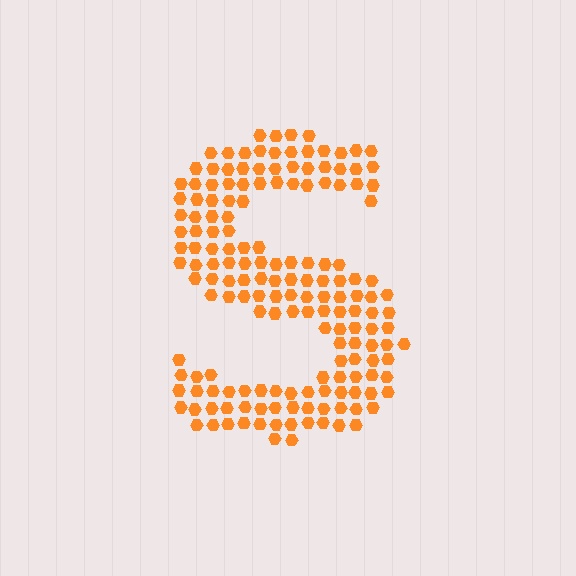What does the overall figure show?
The overall figure shows the letter S.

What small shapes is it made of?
It is made of small hexagons.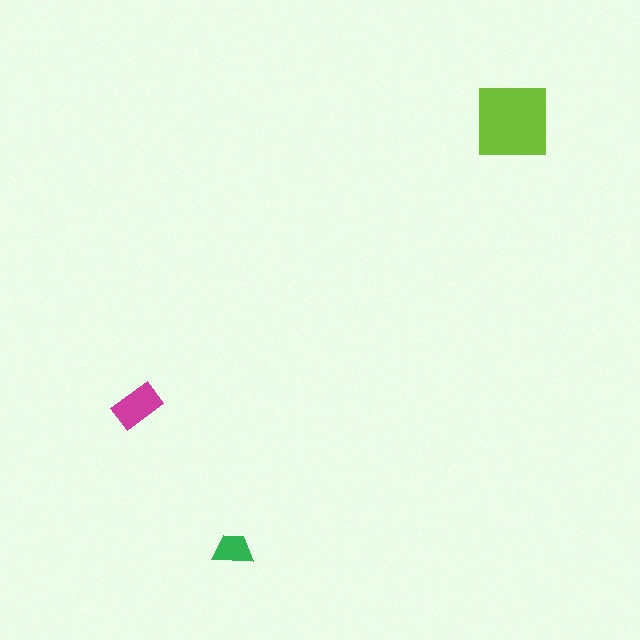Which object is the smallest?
The green trapezoid.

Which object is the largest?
The lime square.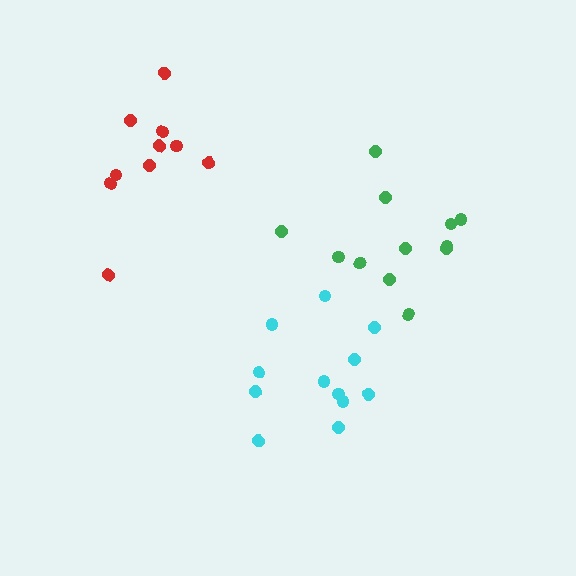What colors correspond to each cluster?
The clusters are colored: cyan, green, red.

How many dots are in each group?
Group 1: 12 dots, Group 2: 12 dots, Group 3: 10 dots (34 total).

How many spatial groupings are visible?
There are 3 spatial groupings.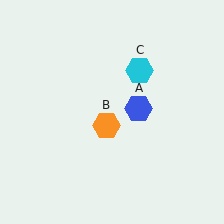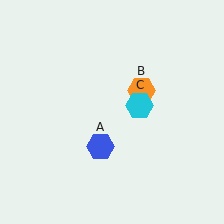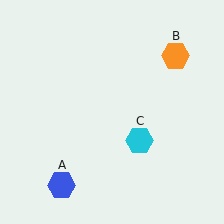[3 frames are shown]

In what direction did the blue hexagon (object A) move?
The blue hexagon (object A) moved down and to the left.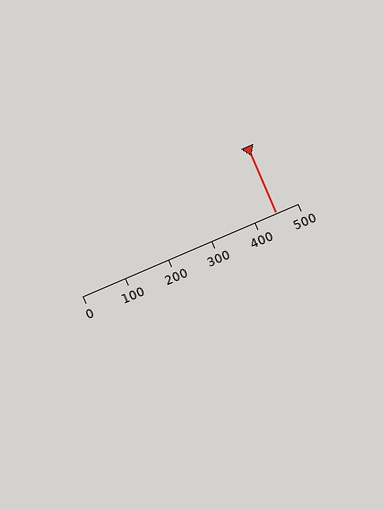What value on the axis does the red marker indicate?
The marker indicates approximately 450.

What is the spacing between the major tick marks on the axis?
The major ticks are spaced 100 apart.